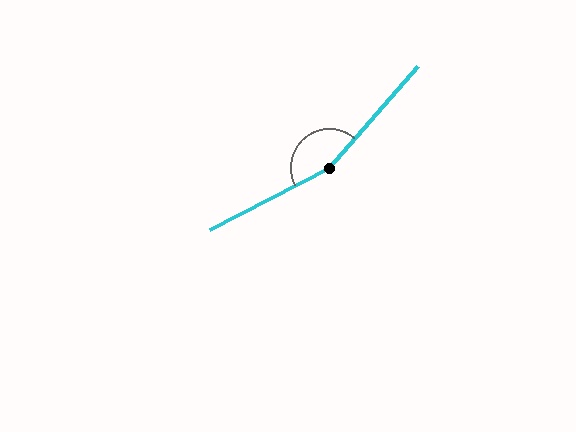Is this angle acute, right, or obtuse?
It is obtuse.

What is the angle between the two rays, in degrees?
Approximately 159 degrees.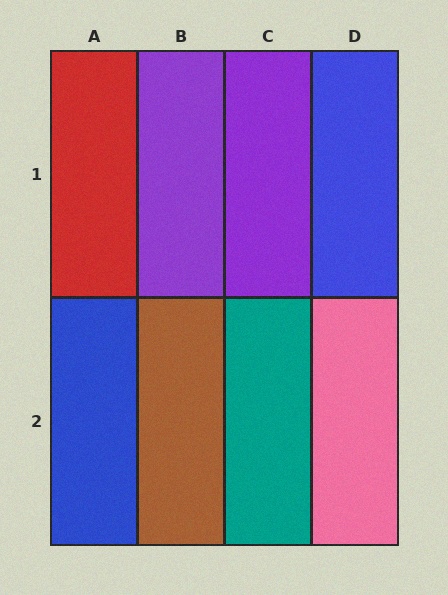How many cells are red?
1 cell is red.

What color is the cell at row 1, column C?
Purple.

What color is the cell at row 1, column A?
Red.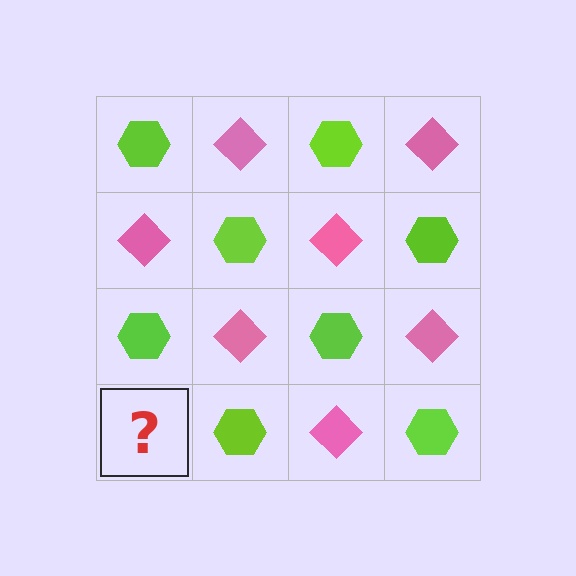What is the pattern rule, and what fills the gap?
The rule is that it alternates lime hexagon and pink diamond in a checkerboard pattern. The gap should be filled with a pink diamond.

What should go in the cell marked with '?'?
The missing cell should contain a pink diamond.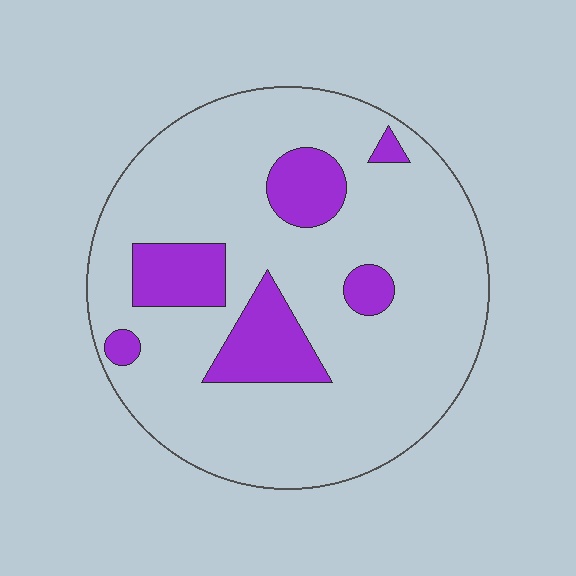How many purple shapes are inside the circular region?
6.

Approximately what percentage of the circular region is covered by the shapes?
Approximately 20%.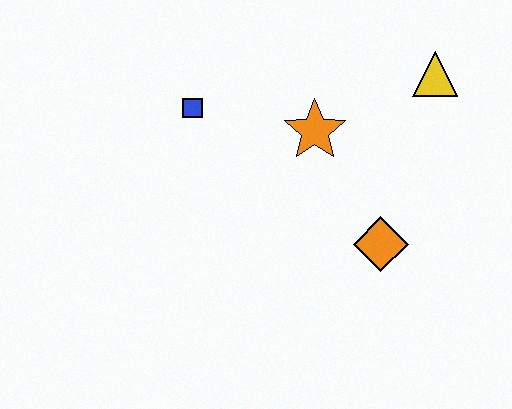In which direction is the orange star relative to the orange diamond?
The orange star is above the orange diamond.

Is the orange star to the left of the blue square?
No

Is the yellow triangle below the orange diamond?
No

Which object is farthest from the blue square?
The yellow triangle is farthest from the blue square.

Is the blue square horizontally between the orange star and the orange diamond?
No